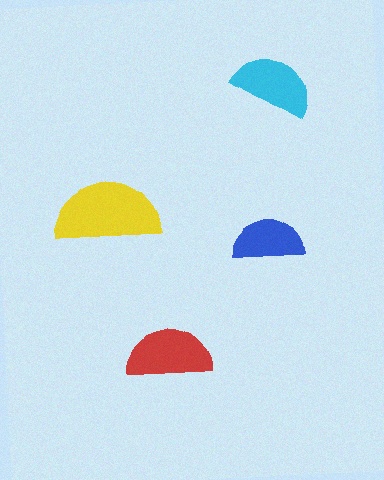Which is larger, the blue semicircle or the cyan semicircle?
The cyan one.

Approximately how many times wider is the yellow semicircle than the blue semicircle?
About 1.5 times wider.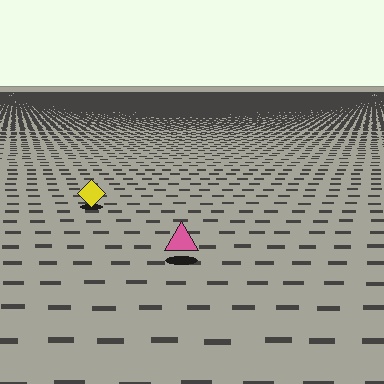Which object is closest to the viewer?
The pink triangle is closest. The texture marks near it are larger and more spread out.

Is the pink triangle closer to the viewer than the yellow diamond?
Yes. The pink triangle is closer — you can tell from the texture gradient: the ground texture is coarser near it.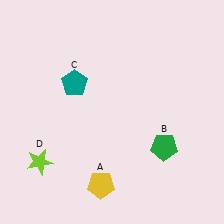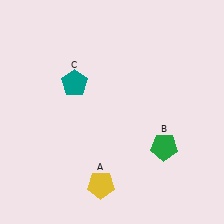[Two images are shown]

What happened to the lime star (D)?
The lime star (D) was removed in Image 2. It was in the bottom-left area of Image 1.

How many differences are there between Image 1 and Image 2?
There is 1 difference between the two images.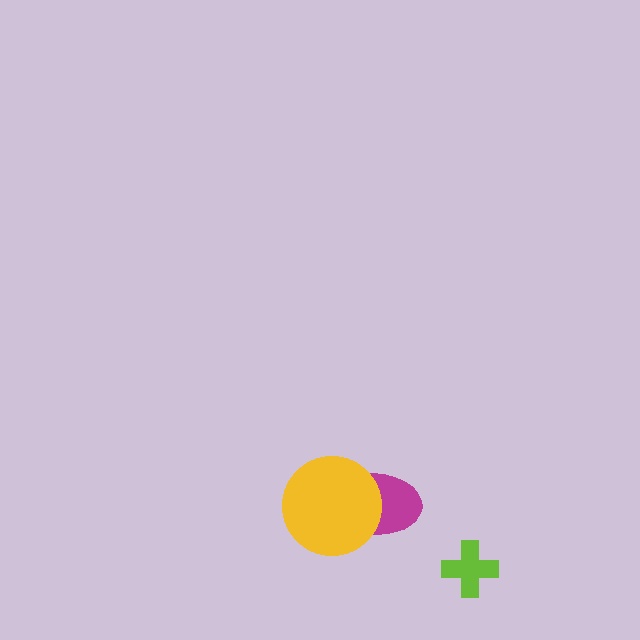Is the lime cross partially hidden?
No, no other shape covers it.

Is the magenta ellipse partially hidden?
Yes, it is partially covered by another shape.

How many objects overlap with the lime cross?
0 objects overlap with the lime cross.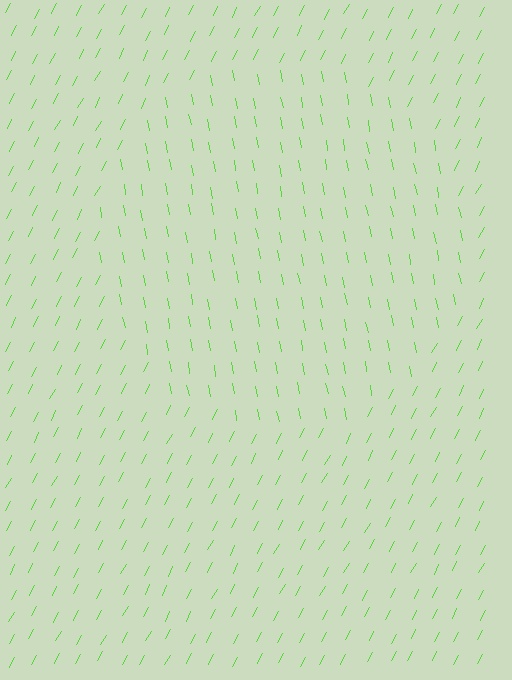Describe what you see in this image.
The image is filled with small lime line segments. A circle region in the image has lines oriented differently from the surrounding lines, creating a visible texture boundary.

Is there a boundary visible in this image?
Yes, there is a texture boundary formed by a change in line orientation.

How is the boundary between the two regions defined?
The boundary is defined purely by a change in line orientation (approximately 39 degrees difference). All lines are the same color and thickness.